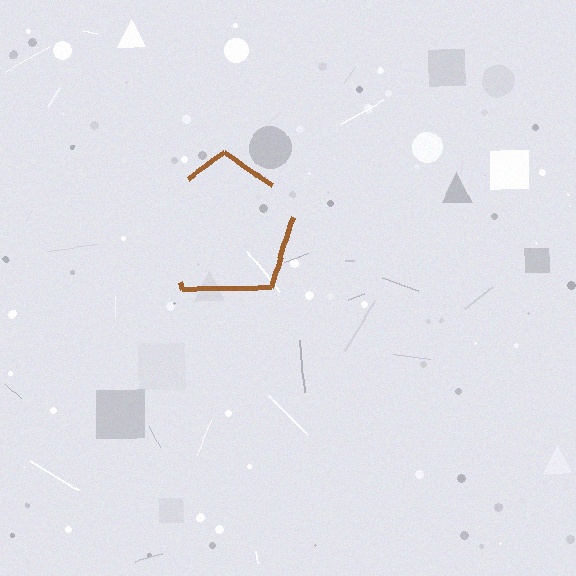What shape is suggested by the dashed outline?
The dashed outline suggests a pentagon.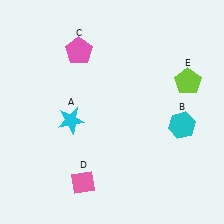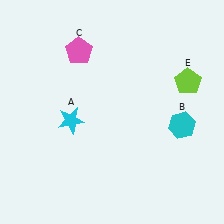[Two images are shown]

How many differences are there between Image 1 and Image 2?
There is 1 difference between the two images.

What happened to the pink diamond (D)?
The pink diamond (D) was removed in Image 2. It was in the bottom-left area of Image 1.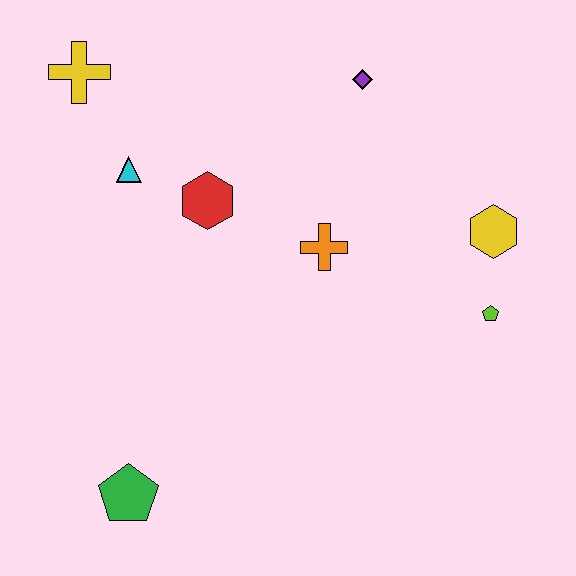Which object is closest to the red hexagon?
The cyan triangle is closest to the red hexagon.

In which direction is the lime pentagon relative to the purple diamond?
The lime pentagon is below the purple diamond.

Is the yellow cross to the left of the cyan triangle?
Yes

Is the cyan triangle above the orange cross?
Yes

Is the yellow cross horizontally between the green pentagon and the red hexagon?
No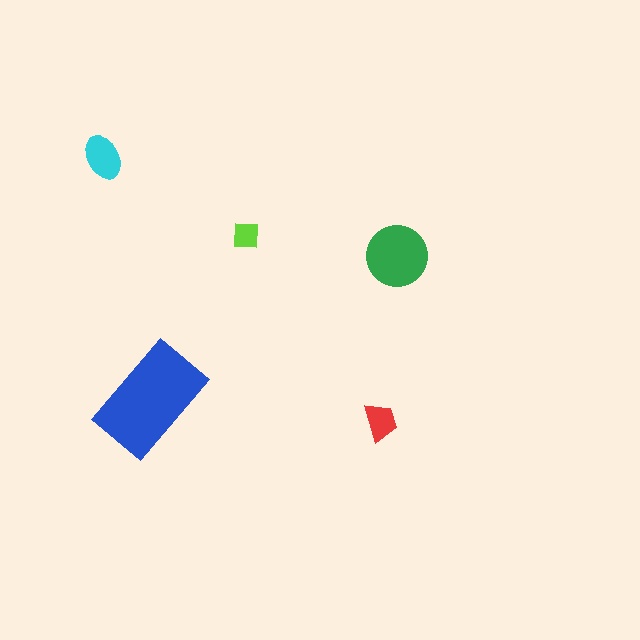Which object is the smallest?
The lime square.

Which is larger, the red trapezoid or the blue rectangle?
The blue rectangle.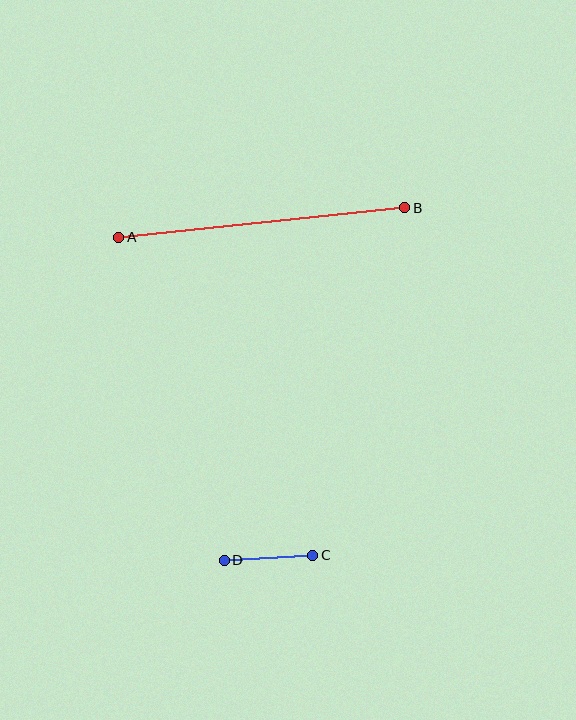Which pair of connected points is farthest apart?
Points A and B are farthest apart.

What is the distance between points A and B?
The distance is approximately 288 pixels.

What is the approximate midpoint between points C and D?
The midpoint is at approximately (268, 558) pixels.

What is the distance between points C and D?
The distance is approximately 89 pixels.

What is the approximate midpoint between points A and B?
The midpoint is at approximately (262, 222) pixels.